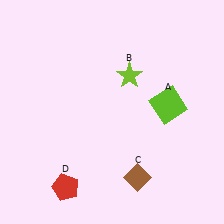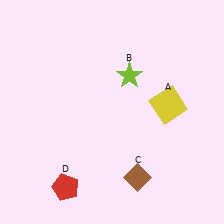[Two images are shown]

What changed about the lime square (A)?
In Image 1, A is lime. In Image 2, it changed to yellow.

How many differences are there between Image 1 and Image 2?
There is 1 difference between the two images.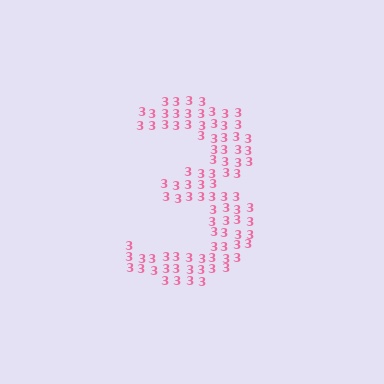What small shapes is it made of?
It is made of small digit 3's.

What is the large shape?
The large shape is the digit 3.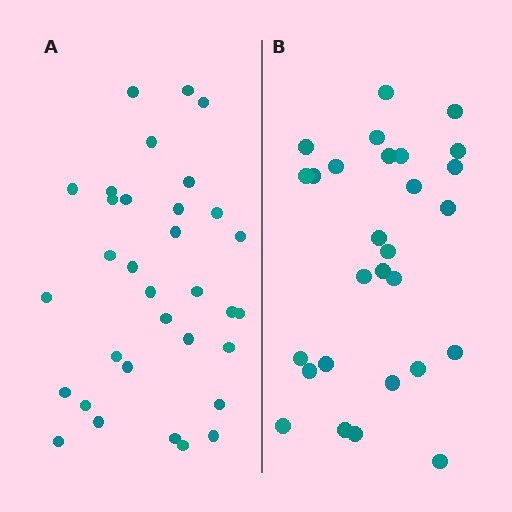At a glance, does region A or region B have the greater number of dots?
Region A (the left region) has more dots.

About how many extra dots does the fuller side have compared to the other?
Region A has about 5 more dots than region B.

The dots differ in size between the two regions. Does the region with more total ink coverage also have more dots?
No. Region B has more total ink coverage because its dots are larger, but region A actually contains more individual dots. Total area can be misleading — the number of items is what matters here.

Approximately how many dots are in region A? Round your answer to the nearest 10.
About 30 dots. (The exact count is 33, which rounds to 30.)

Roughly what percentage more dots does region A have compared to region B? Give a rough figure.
About 20% more.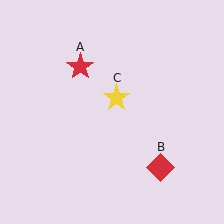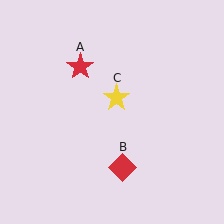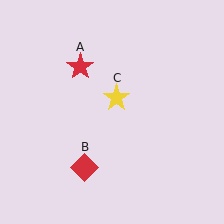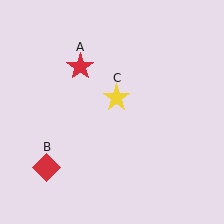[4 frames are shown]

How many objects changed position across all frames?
1 object changed position: red diamond (object B).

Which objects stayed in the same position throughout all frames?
Red star (object A) and yellow star (object C) remained stationary.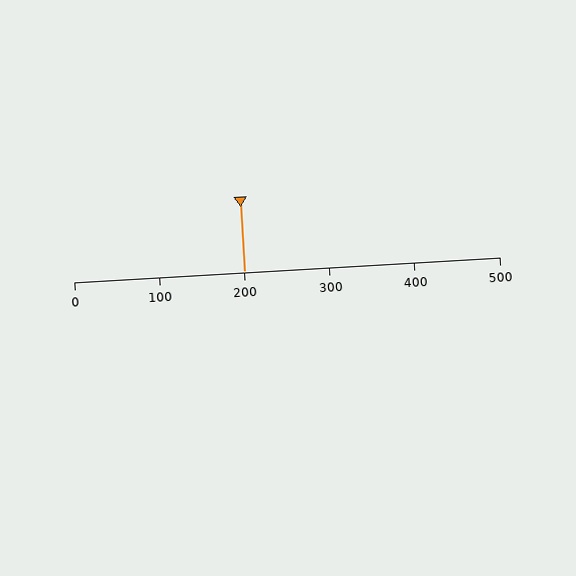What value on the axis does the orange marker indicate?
The marker indicates approximately 200.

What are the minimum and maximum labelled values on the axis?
The axis runs from 0 to 500.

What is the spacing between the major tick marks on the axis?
The major ticks are spaced 100 apart.